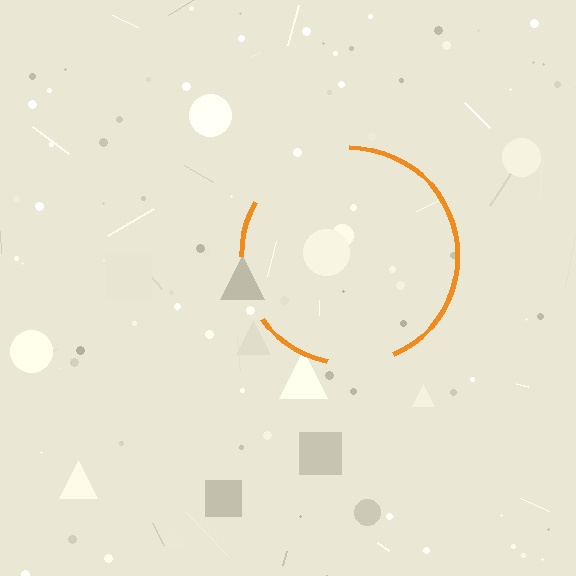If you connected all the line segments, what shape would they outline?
They would outline a circle.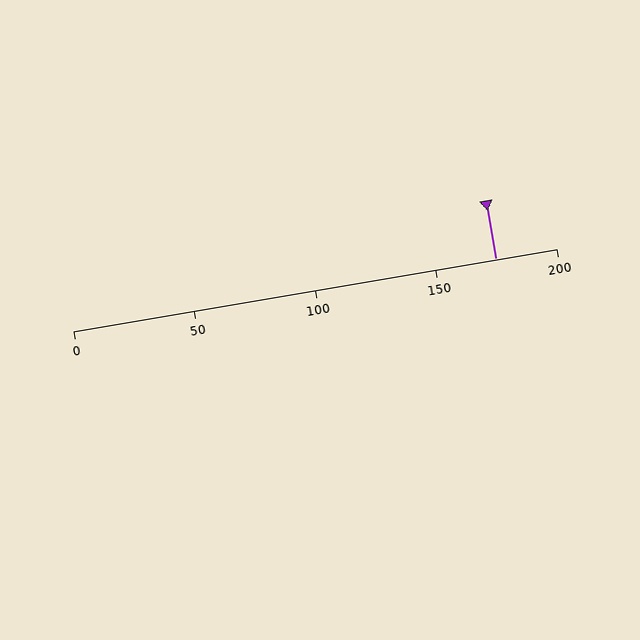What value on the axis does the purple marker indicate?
The marker indicates approximately 175.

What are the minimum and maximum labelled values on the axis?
The axis runs from 0 to 200.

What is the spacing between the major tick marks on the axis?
The major ticks are spaced 50 apart.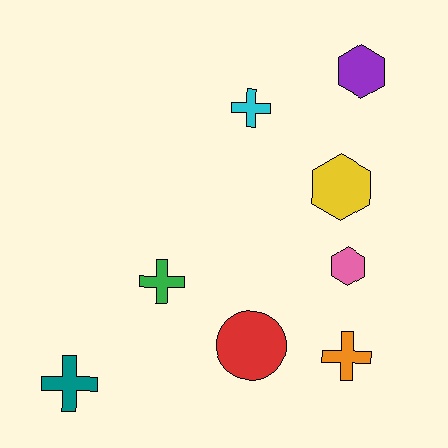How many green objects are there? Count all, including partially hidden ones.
There is 1 green object.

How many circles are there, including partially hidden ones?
There is 1 circle.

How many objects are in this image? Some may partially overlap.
There are 8 objects.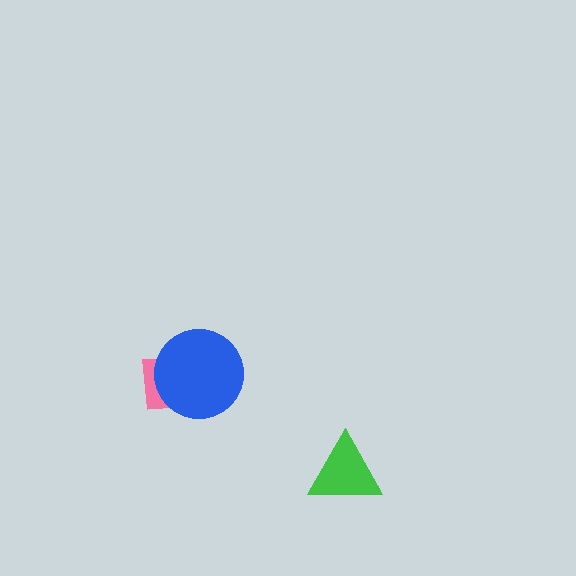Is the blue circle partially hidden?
No, no other shape covers it.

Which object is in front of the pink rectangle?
The blue circle is in front of the pink rectangle.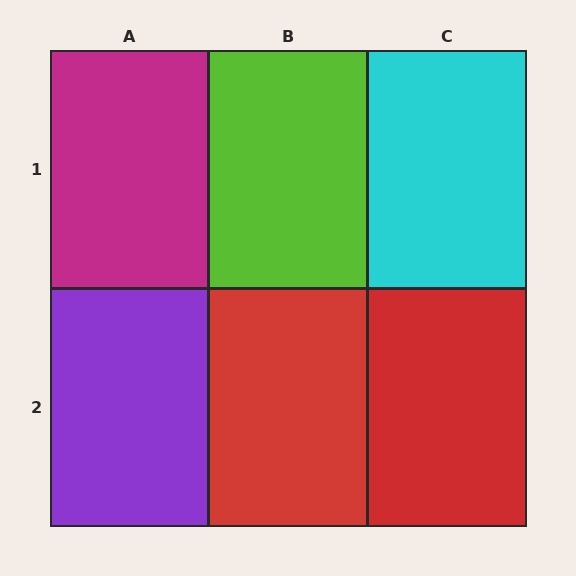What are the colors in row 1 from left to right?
Magenta, lime, cyan.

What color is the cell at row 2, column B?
Red.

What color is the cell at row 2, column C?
Red.